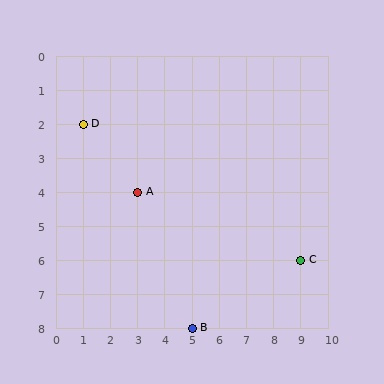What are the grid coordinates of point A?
Point A is at grid coordinates (3, 4).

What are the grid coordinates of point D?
Point D is at grid coordinates (1, 2).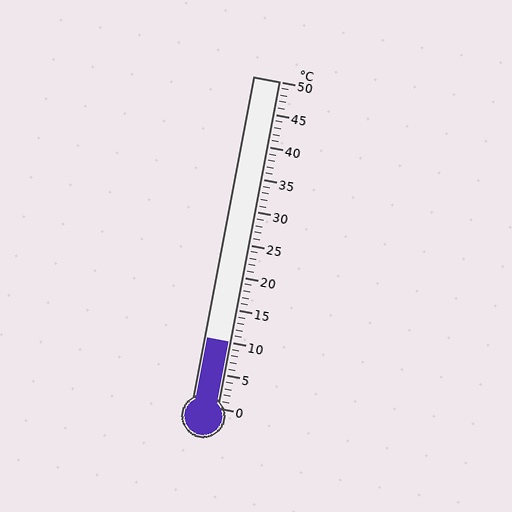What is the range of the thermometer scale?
The thermometer scale ranges from 0°C to 50°C.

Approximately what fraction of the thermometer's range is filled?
The thermometer is filled to approximately 20% of its range.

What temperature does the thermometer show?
The thermometer shows approximately 10°C.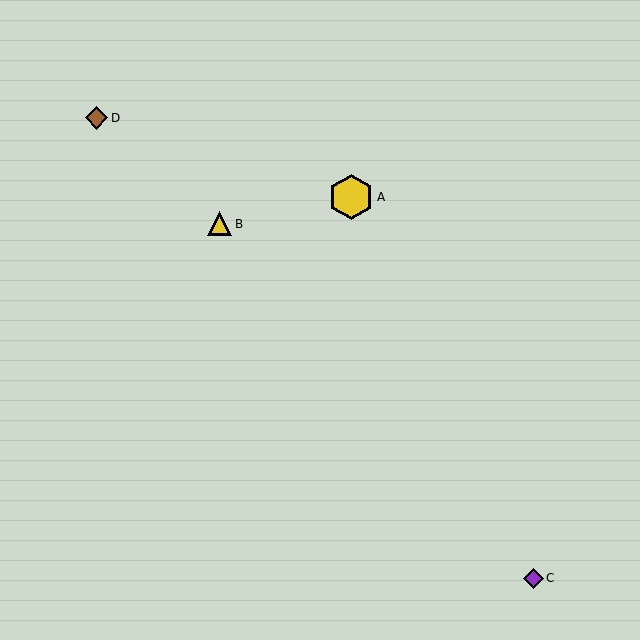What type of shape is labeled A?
Shape A is a yellow hexagon.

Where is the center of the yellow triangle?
The center of the yellow triangle is at (219, 224).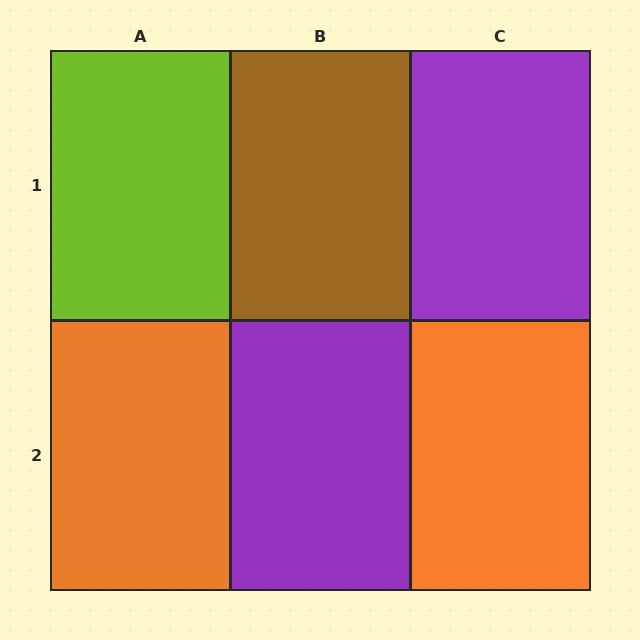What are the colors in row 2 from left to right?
Orange, purple, orange.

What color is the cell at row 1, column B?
Brown.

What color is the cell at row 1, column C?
Purple.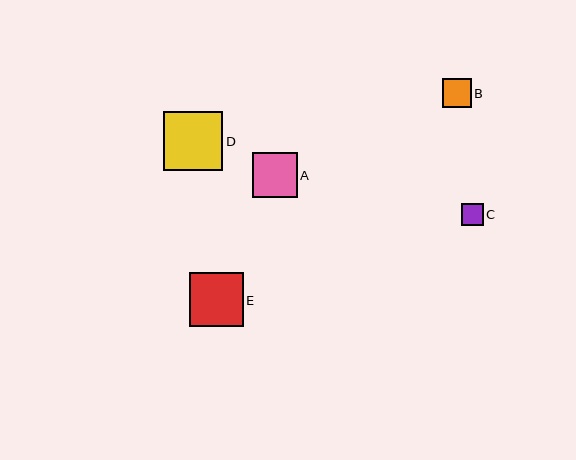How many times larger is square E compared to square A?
Square E is approximately 1.2 times the size of square A.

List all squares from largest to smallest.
From largest to smallest: D, E, A, B, C.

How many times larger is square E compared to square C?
Square E is approximately 2.4 times the size of square C.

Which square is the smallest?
Square C is the smallest with a size of approximately 22 pixels.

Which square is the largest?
Square D is the largest with a size of approximately 59 pixels.